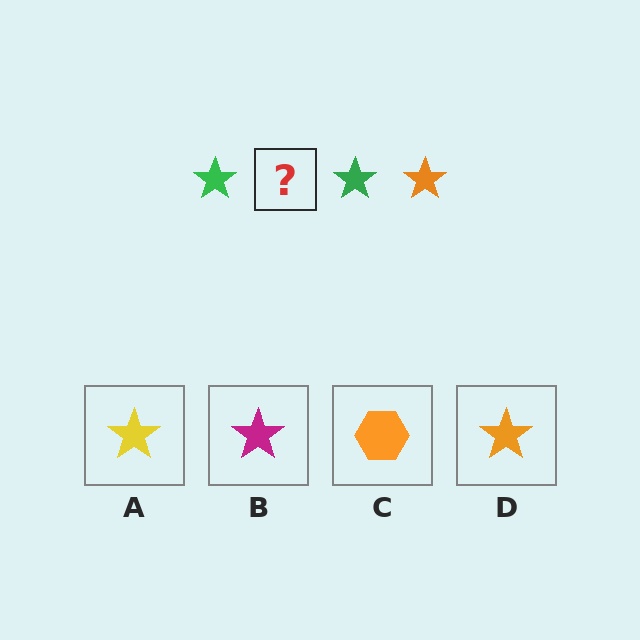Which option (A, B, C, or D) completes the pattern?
D.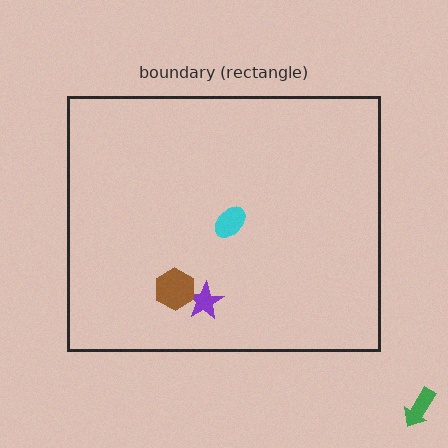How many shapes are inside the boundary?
3 inside, 1 outside.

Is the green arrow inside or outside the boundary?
Outside.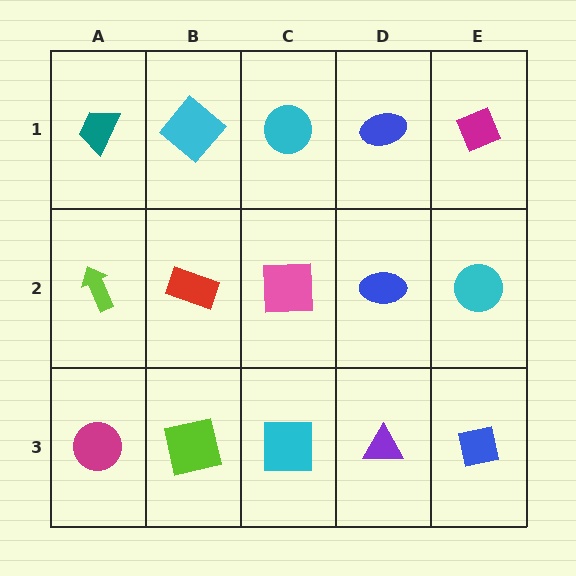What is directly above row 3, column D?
A blue ellipse.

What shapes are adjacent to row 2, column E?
A magenta diamond (row 1, column E), a blue square (row 3, column E), a blue ellipse (row 2, column D).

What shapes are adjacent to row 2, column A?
A teal trapezoid (row 1, column A), a magenta circle (row 3, column A), a red rectangle (row 2, column B).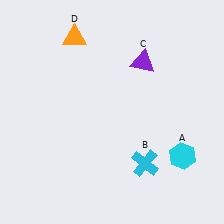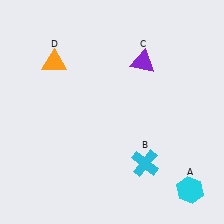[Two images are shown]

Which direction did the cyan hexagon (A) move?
The cyan hexagon (A) moved down.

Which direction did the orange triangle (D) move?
The orange triangle (D) moved down.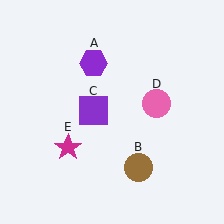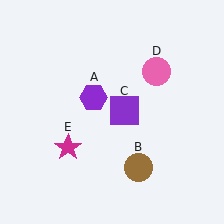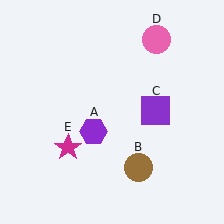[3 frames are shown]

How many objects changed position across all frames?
3 objects changed position: purple hexagon (object A), purple square (object C), pink circle (object D).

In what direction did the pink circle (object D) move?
The pink circle (object D) moved up.